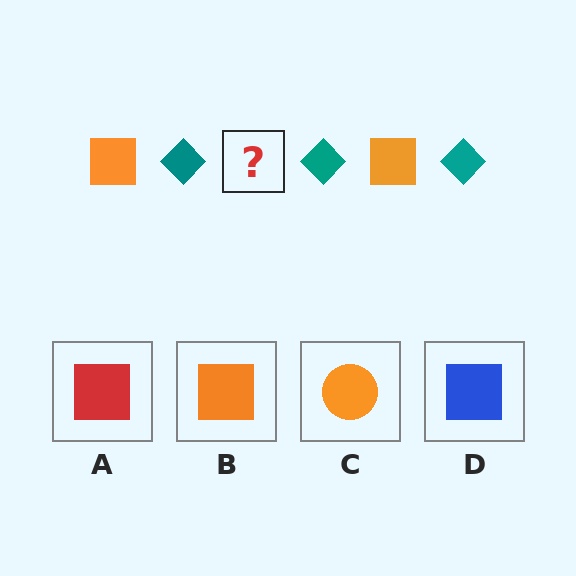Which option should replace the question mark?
Option B.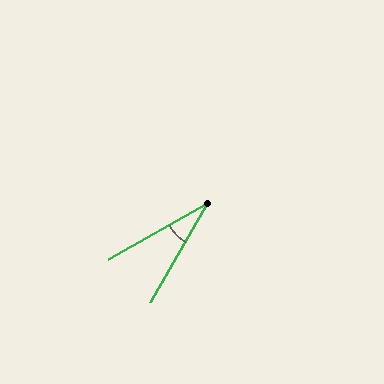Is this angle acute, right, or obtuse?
It is acute.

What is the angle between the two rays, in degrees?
Approximately 30 degrees.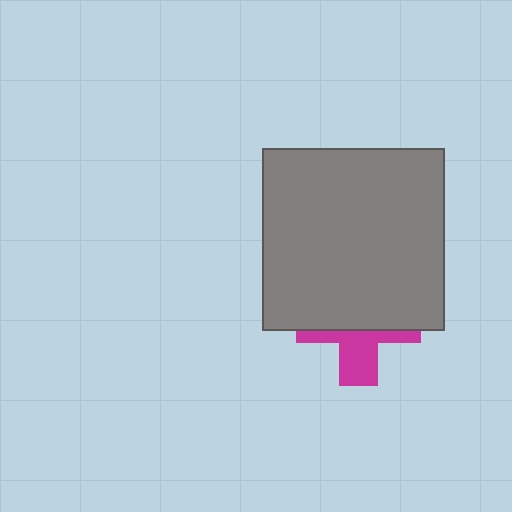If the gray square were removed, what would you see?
You would see the complete magenta cross.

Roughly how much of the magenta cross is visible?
A small part of it is visible (roughly 38%).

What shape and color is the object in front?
The object in front is a gray square.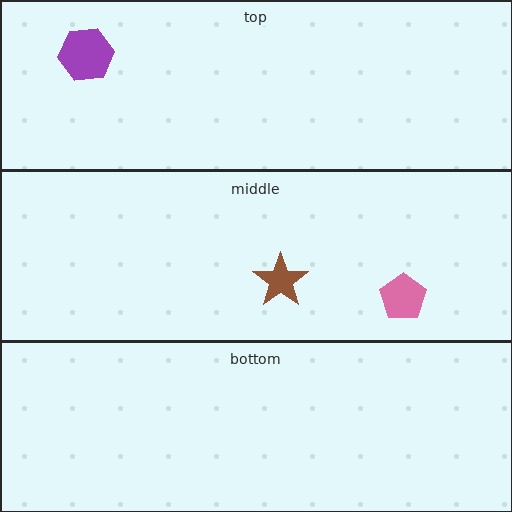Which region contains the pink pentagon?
The middle region.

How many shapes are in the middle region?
2.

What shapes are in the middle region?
The pink pentagon, the brown star.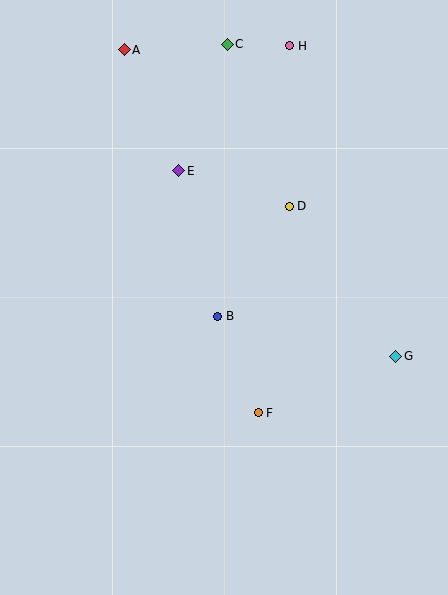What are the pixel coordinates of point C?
Point C is at (227, 44).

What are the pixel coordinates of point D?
Point D is at (289, 206).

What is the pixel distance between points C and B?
The distance between C and B is 272 pixels.